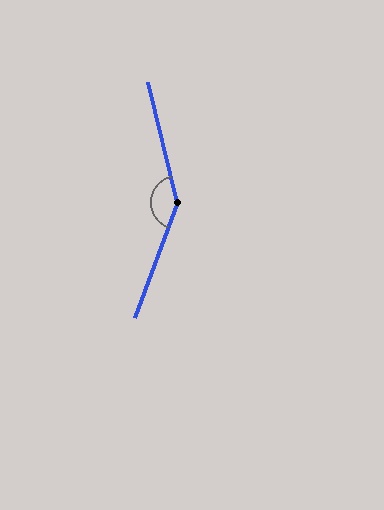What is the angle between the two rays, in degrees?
Approximately 146 degrees.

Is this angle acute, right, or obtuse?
It is obtuse.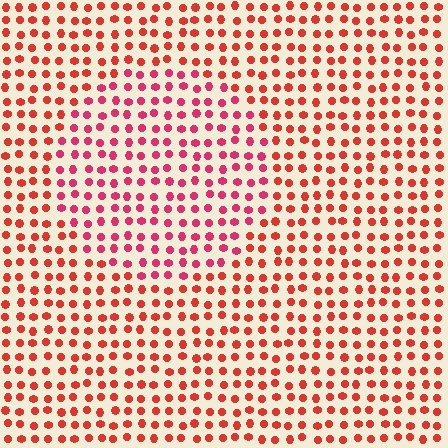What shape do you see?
I see a circle.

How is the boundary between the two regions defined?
The boundary is defined purely by a slight shift in hue (about 24 degrees). Spacing, size, and orientation are identical on both sides.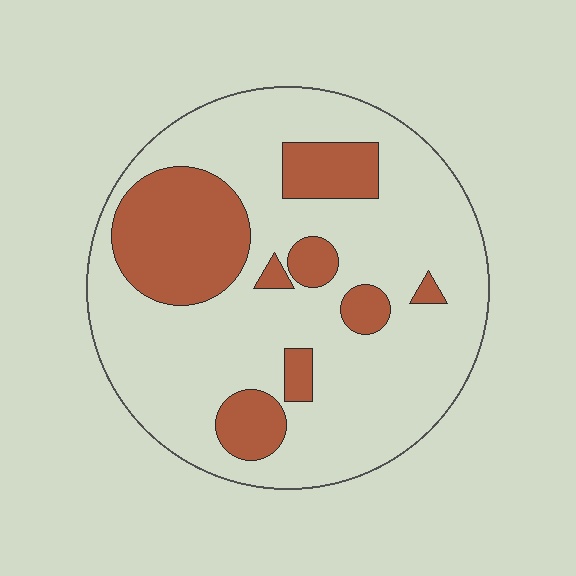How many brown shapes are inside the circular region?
8.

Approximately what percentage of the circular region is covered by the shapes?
Approximately 25%.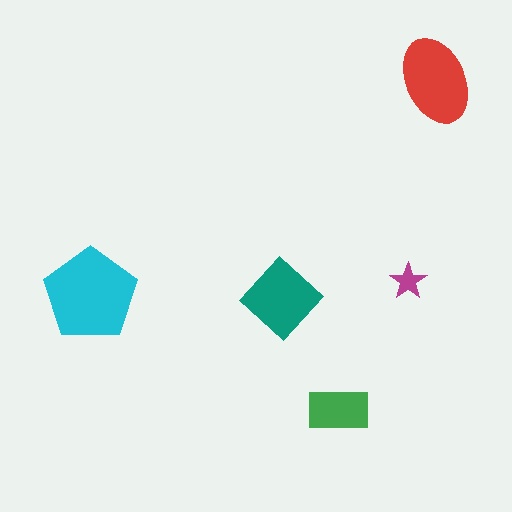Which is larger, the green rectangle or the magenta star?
The green rectangle.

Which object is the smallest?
The magenta star.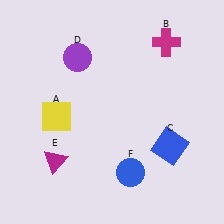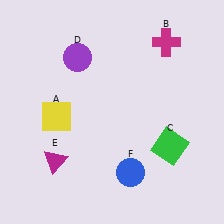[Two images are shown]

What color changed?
The square (C) changed from blue in Image 1 to green in Image 2.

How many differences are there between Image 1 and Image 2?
There is 1 difference between the two images.